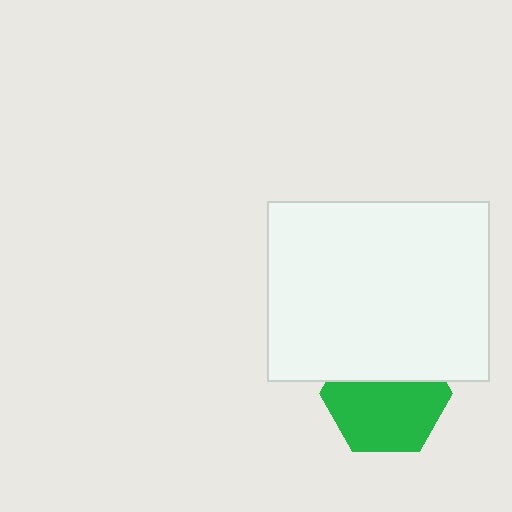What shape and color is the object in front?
The object in front is a white rectangle.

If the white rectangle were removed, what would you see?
You would see the complete green hexagon.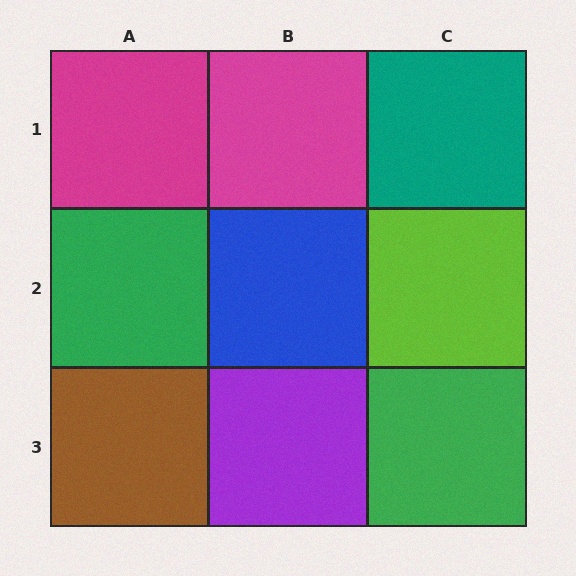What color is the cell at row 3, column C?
Green.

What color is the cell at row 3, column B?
Purple.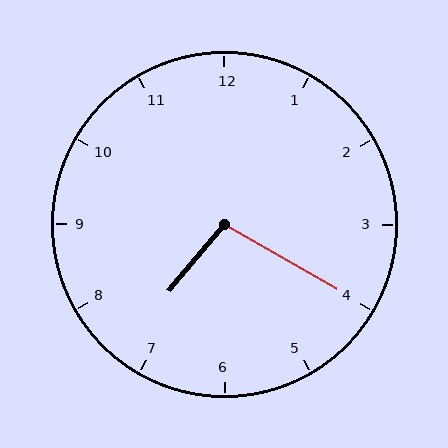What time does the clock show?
7:20.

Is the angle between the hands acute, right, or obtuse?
It is obtuse.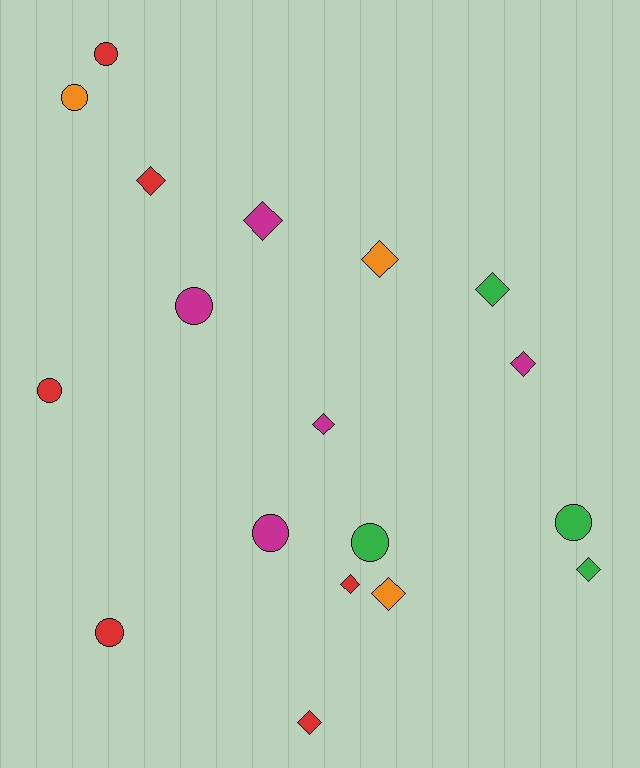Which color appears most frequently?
Red, with 6 objects.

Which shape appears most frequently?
Diamond, with 10 objects.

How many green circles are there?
There are 2 green circles.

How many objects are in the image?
There are 18 objects.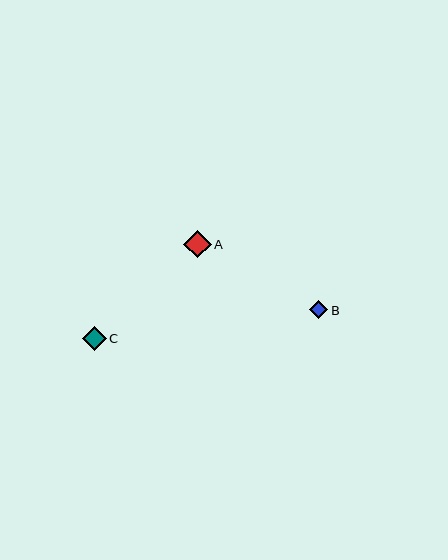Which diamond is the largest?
Diamond A is the largest with a size of approximately 28 pixels.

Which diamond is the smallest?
Diamond B is the smallest with a size of approximately 18 pixels.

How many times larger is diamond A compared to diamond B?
Diamond A is approximately 1.6 times the size of diamond B.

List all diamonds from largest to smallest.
From largest to smallest: A, C, B.